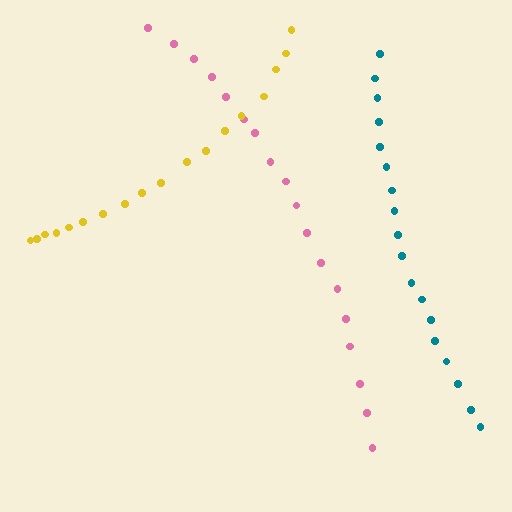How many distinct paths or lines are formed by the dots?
There are 3 distinct paths.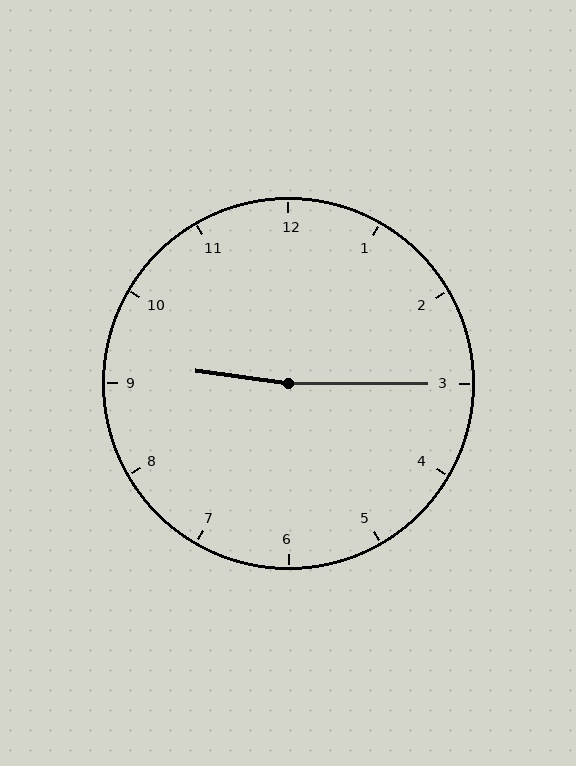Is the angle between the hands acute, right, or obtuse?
It is obtuse.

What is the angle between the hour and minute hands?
Approximately 172 degrees.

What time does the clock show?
9:15.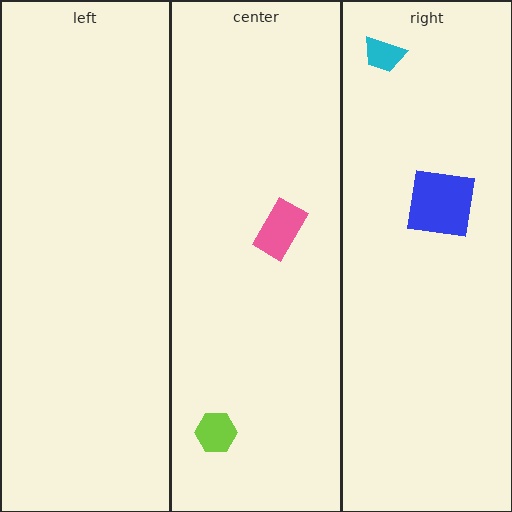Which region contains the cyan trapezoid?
The right region.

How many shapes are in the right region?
2.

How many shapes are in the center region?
2.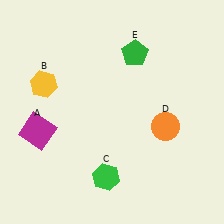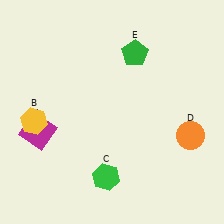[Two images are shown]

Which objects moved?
The objects that moved are: the yellow hexagon (B), the orange circle (D).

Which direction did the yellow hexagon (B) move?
The yellow hexagon (B) moved down.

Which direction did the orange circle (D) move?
The orange circle (D) moved right.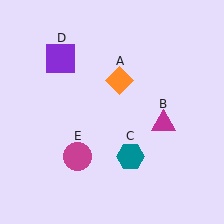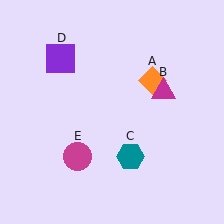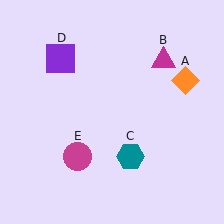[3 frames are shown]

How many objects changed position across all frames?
2 objects changed position: orange diamond (object A), magenta triangle (object B).